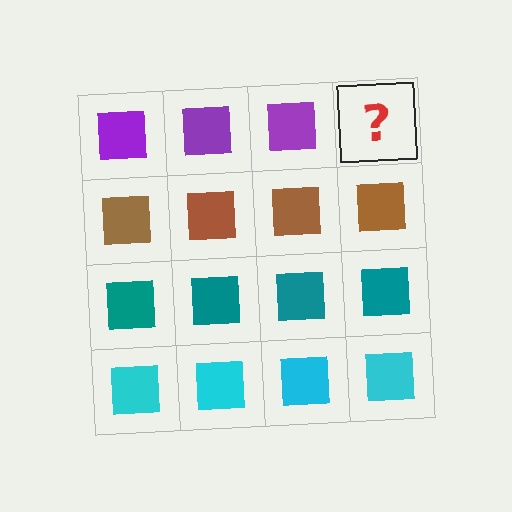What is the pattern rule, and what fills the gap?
The rule is that each row has a consistent color. The gap should be filled with a purple square.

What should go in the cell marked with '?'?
The missing cell should contain a purple square.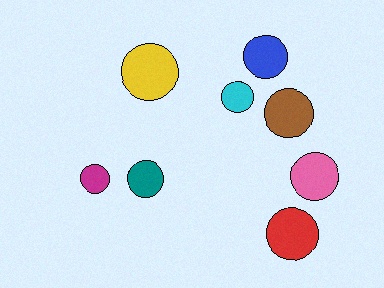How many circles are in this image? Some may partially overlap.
There are 8 circles.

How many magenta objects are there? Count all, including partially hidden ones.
There is 1 magenta object.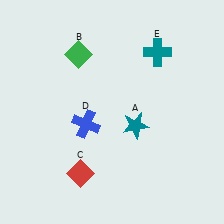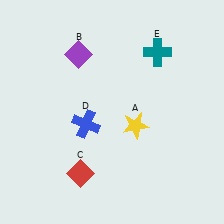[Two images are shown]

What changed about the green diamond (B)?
In Image 1, B is green. In Image 2, it changed to purple.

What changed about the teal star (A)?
In Image 1, A is teal. In Image 2, it changed to yellow.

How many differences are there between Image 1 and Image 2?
There are 2 differences between the two images.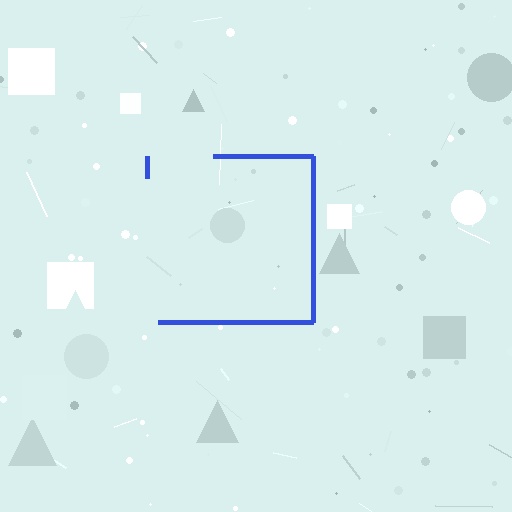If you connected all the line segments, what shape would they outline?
They would outline a square.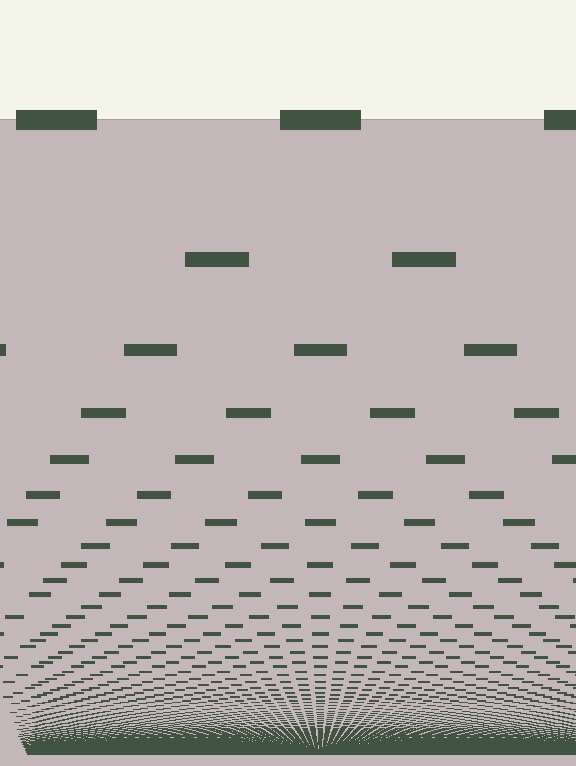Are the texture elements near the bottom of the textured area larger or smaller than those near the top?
Smaller. The gradient is inverted — elements near the bottom are smaller and denser.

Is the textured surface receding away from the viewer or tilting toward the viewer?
The surface appears to tilt toward the viewer. Texture elements get larger and sparser toward the top.